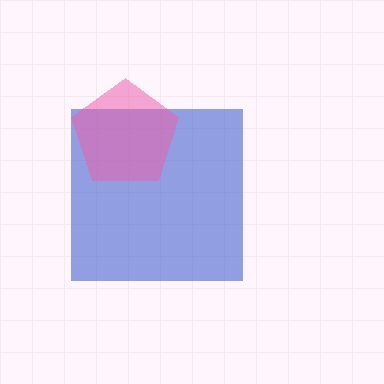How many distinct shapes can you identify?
There are 2 distinct shapes: a blue square, a pink pentagon.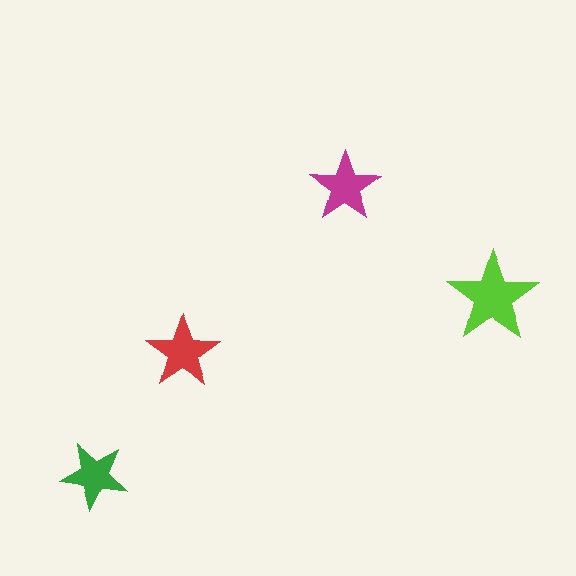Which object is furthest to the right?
The lime star is rightmost.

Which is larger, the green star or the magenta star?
The magenta one.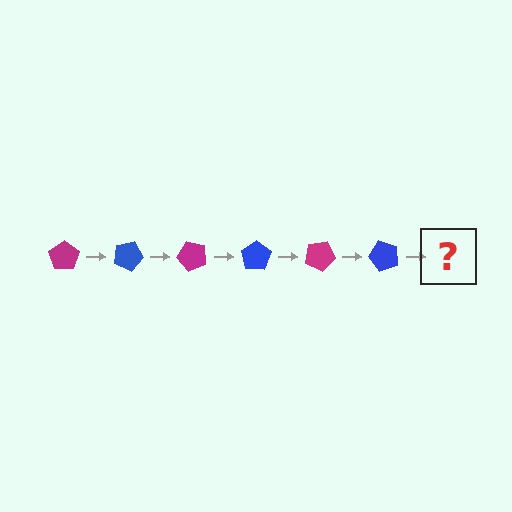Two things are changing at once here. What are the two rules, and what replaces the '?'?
The two rules are that it rotates 25 degrees each step and the color cycles through magenta and blue. The '?' should be a magenta pentagon, rotated 150 degrees from the start.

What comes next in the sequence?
The next element should be a magenta pentagon, rotated 150 degrees from the start.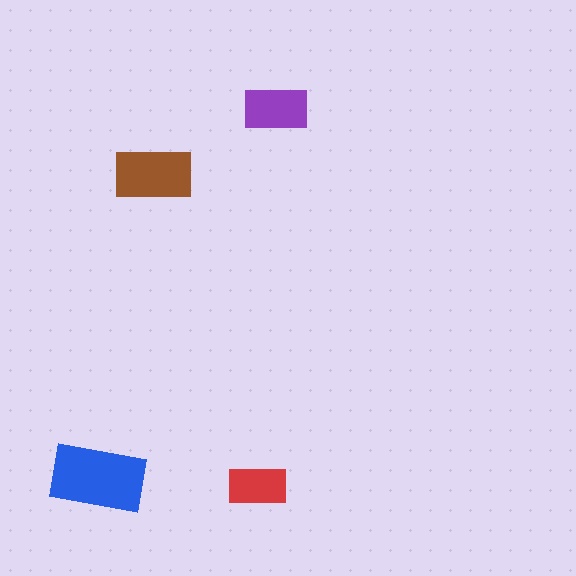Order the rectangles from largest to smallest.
the blue one, the brown one, the purple one, the red one.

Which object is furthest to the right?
The purple rectangle is rightmost.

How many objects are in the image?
There are 4 objects in the image.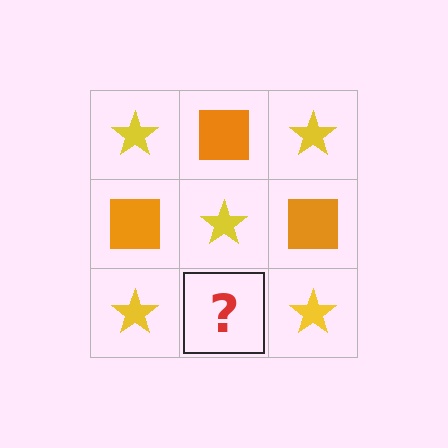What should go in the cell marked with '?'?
The missing cell should contain an orange square.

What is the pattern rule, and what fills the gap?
The rule is that it alternates yellow star and orange square in a checkerboard pattern. The gap should be filled with an orange square.